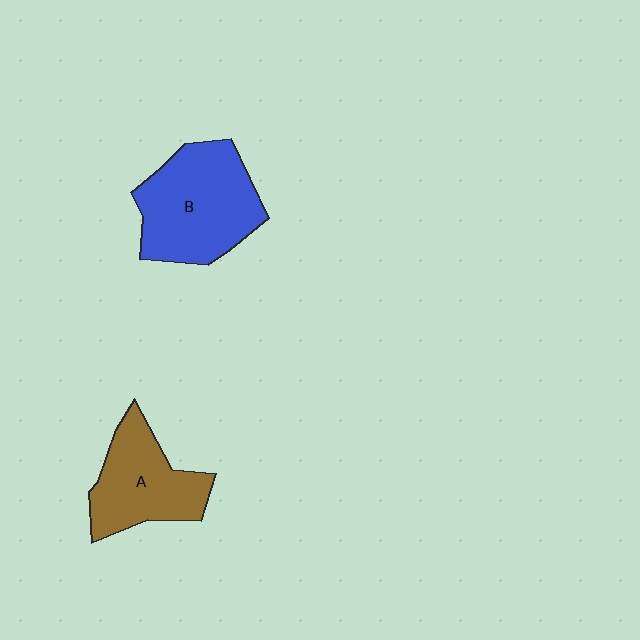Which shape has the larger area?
Shape B (blue).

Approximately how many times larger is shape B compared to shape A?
Approximately 1.3 times.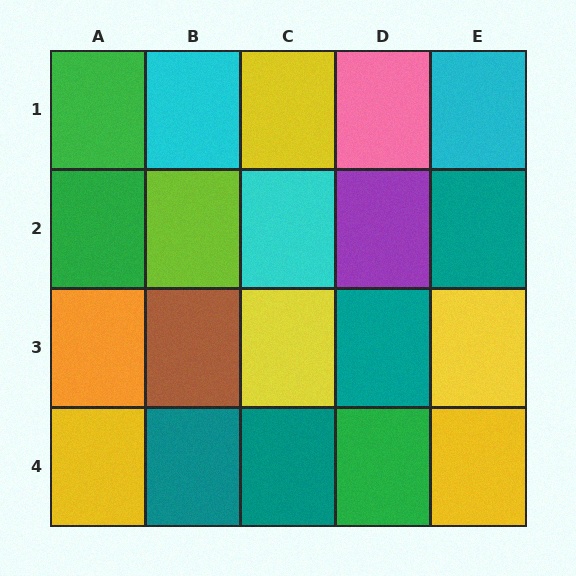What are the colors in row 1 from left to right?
Green, cyan, yellow, pink, cyan.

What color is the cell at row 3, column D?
Teal.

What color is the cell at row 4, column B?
Teal.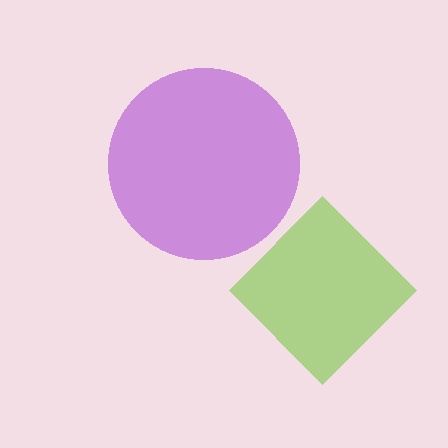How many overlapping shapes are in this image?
There are 2 overlapping shapes in the image.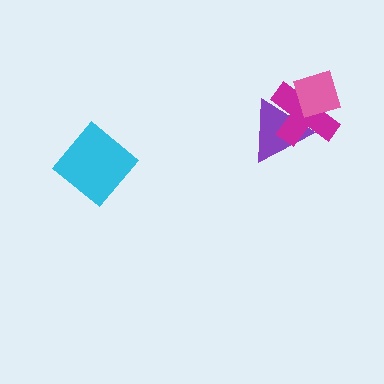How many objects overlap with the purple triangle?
2 objects overlap with the purple triangle.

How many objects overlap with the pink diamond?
2 objects overlap with the pink diamond.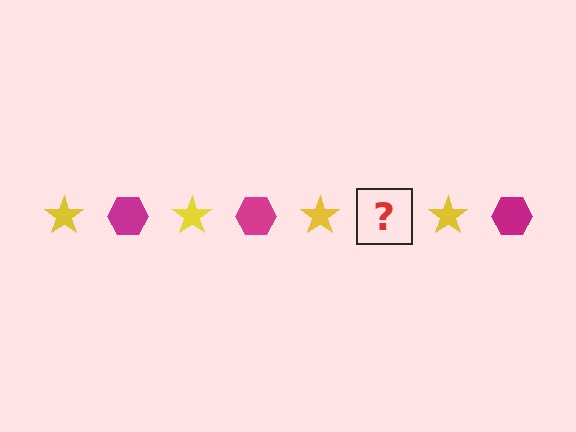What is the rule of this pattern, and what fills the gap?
The rule is that the pattern alternates between yellow star and magenta hexagon. The gap should be filled with a magenta hexagon.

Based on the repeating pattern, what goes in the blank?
The blank should be a magenta hexagon.